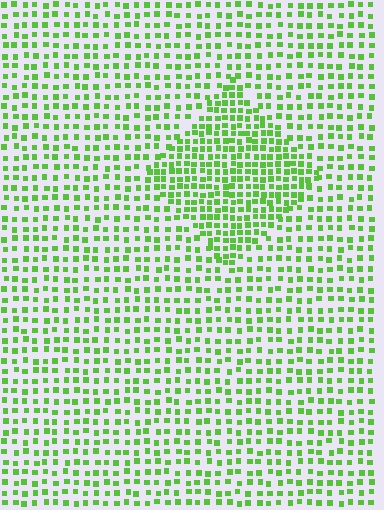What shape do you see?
I see a diamond.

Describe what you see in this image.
The image contains small lime elements arranged at two different densities. A diamond-shaped region is visible where the elements are more densely packed than the surrounding area.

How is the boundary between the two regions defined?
The boundary is defined by a change in element density (approximately 1.8x ratio). All elements are the same color, size, and shape.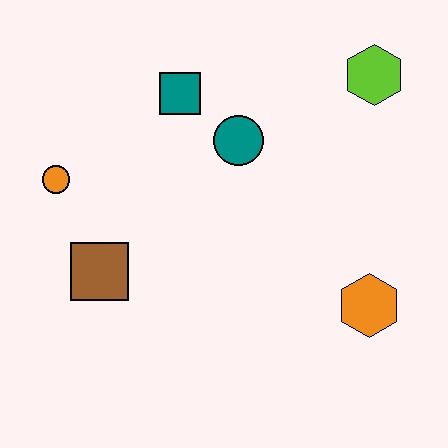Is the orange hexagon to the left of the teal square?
No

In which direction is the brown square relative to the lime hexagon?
The brown square is to the left of the lime hexagon.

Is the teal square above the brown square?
Yes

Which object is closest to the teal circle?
The teal square is closest to the teal circle.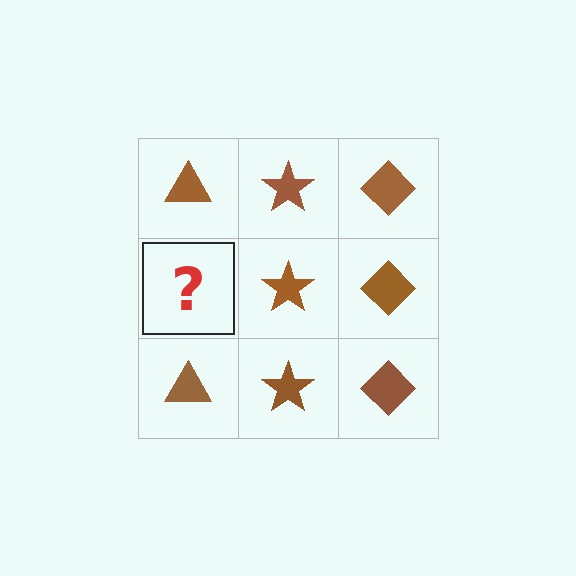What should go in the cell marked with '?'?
The missing cell should contain a brown triangle.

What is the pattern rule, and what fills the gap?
The rule is that each column has a consistent shape. The gap should be filled with a brown triangle.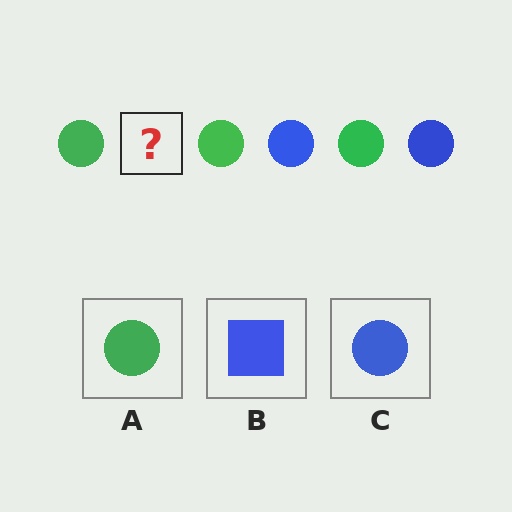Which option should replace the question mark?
Option C.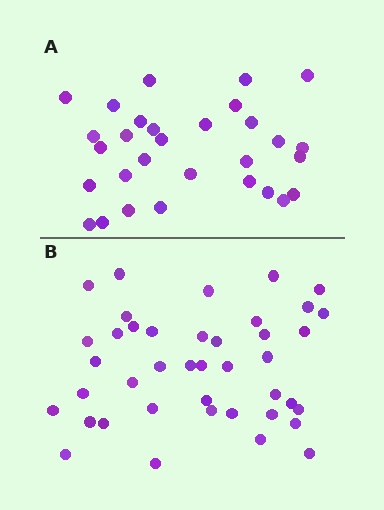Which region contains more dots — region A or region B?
Region B (the bottom region) has more dots.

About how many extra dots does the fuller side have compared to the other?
Region B has roughly 12 or so more dots than region A.